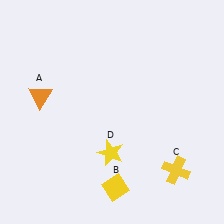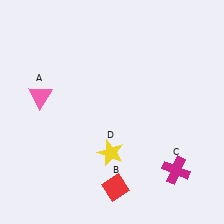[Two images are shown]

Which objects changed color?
A changed from orange to pink. B changed from yellow to red. C changed from yellow to magenta.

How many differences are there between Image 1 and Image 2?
There are 3 differences between the two images.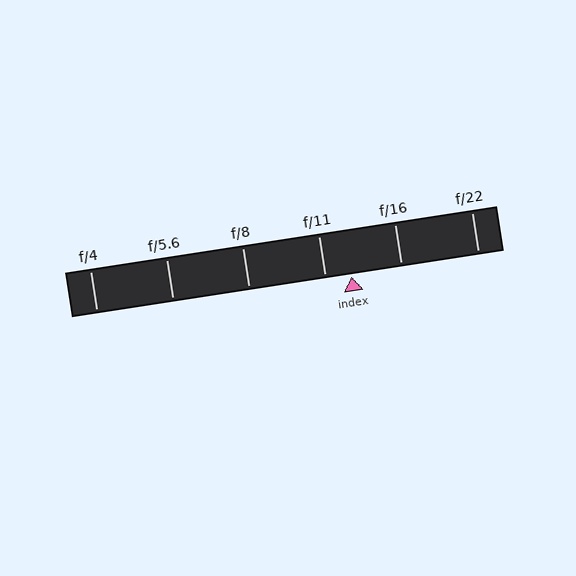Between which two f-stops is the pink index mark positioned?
The index mark is between f/11 and f/16.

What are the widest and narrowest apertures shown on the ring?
The widest aperture shown is f/4 and the narrowest is f/22.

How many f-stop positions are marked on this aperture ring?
There are 6 f-stop positions marked.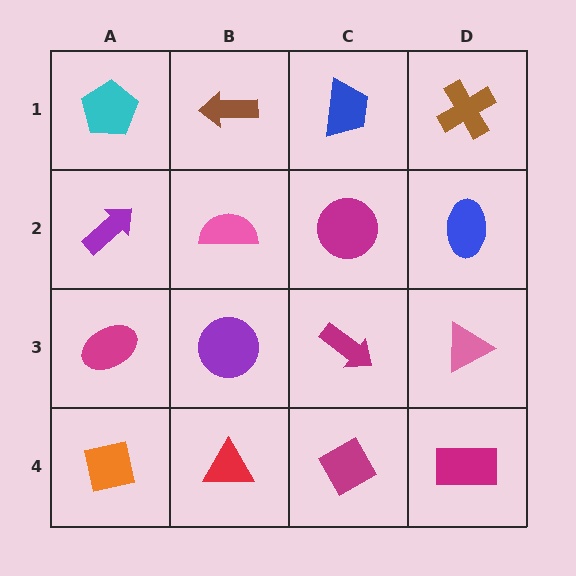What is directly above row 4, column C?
A magenta arrow.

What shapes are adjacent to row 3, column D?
A blue ellipse (row 2, column D), a magenta rectangle (row 4, column D), a magenta arrow (row 3, column C).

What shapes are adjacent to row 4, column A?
A magenta ellipse (row 3, column A), a red triangle (row 4, column B).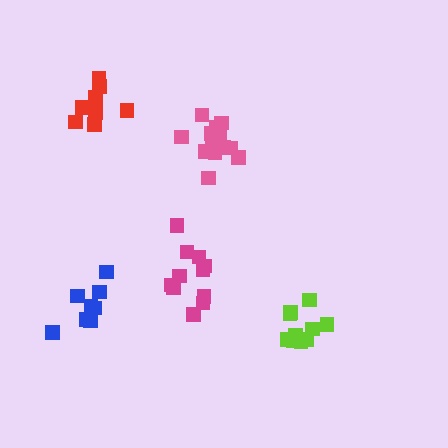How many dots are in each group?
Group 1: 14 dots, Group 2: 11 dots, Group 3: 10 dots, Group 4: 8 dots, Group 5: 8 dots (51 total).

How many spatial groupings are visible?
There are 5 spatial groupings.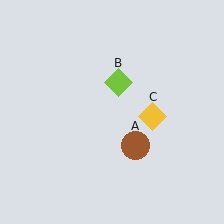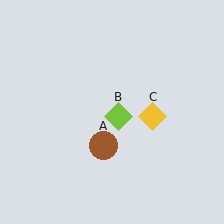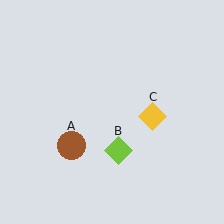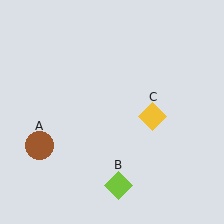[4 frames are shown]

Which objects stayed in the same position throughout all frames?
Yellow diamond (object C) remained stationary.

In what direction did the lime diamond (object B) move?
The lime diamond (object B) moved down.